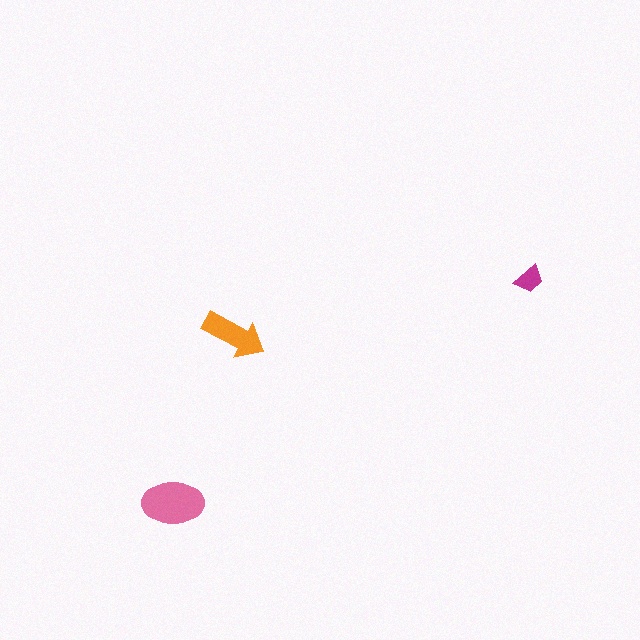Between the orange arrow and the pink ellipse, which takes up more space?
The pink ellipse.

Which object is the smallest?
The magenta trapezoid.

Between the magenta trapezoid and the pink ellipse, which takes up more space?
The pink ellipse.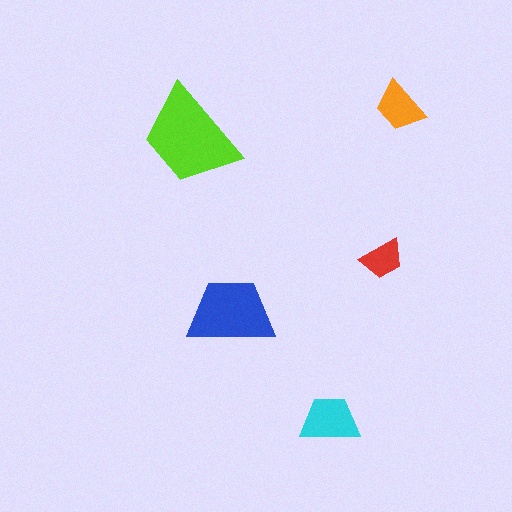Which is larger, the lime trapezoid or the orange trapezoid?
The lime one.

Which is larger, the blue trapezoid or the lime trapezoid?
The lime one.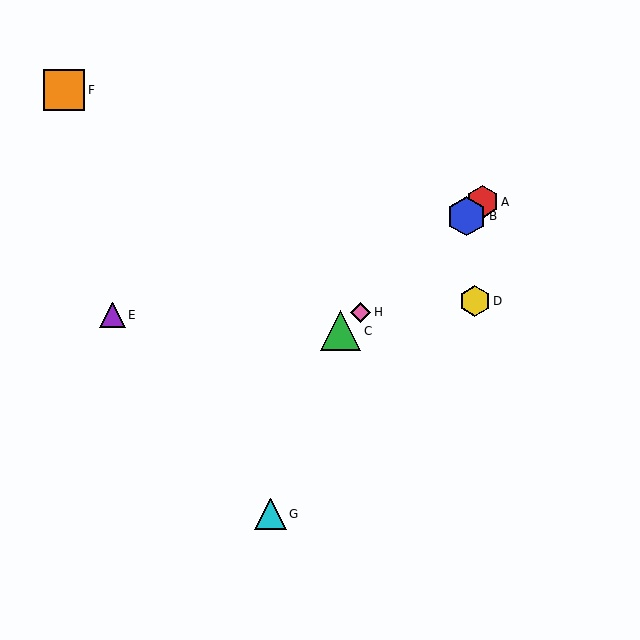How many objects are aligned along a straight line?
4 objects (A, B, C, H) are aligned along a straight line.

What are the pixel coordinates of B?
Object B is at (466, 216).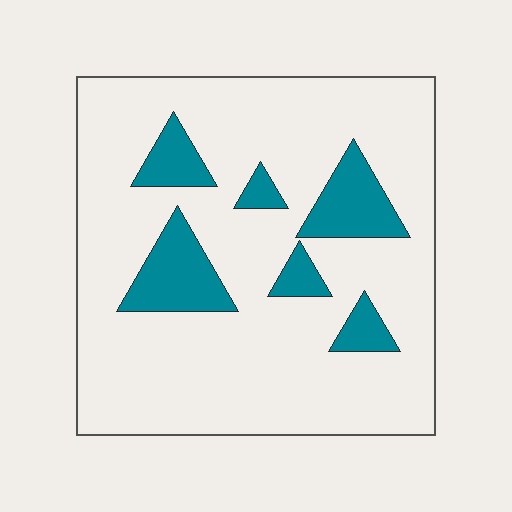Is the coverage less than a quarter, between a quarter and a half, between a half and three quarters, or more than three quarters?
Less than a quarter.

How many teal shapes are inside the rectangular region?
6.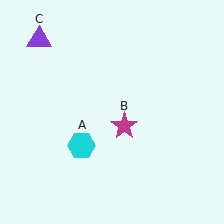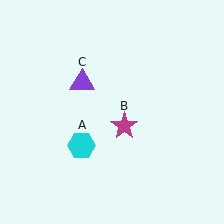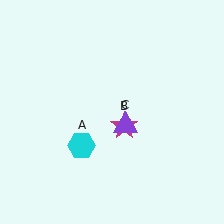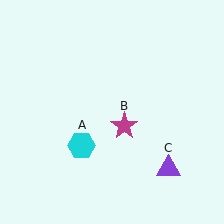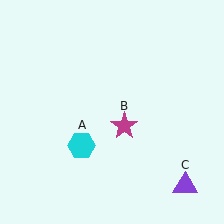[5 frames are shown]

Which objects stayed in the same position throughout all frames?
Cyan hexagon (object A) and magenta star (object B) remained stationary.